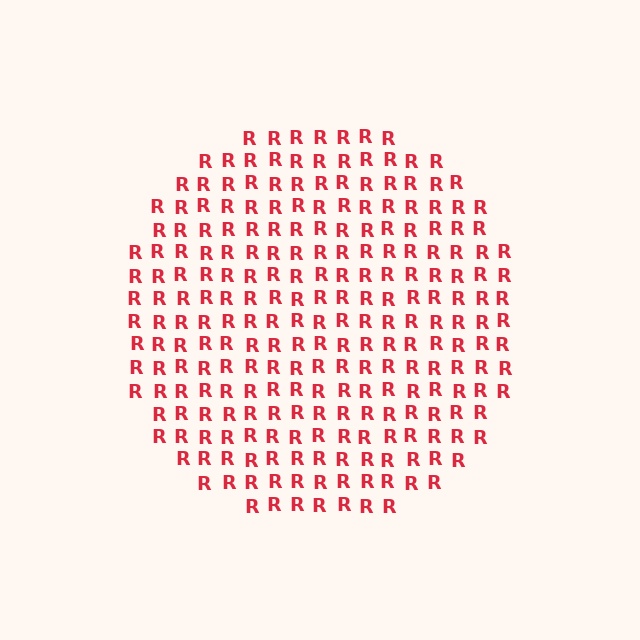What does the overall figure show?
The overall figure shows a circle.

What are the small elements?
The small elements are letter R's.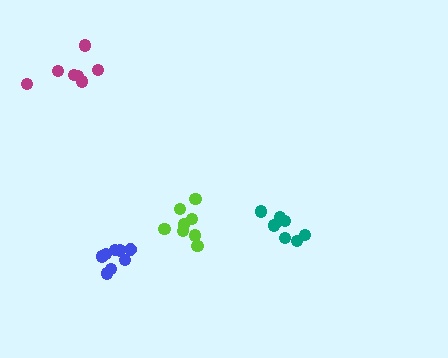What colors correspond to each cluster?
The clusters are colored: teal, lime, blue, magenta.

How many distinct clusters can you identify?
There are 4 distinct clusters.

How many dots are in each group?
Group 1: 9 dots, Group 2: 8 dots, Group 3: 8 dots, Group 4: 7 dots (32 total).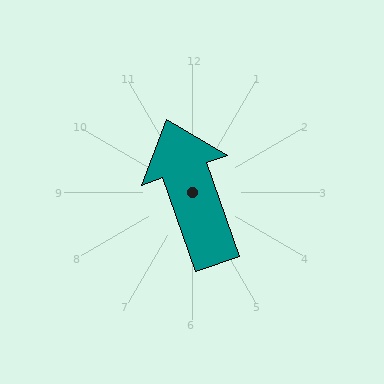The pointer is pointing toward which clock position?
Roughly 11 o'clock.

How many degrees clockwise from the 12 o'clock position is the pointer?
Approximately 341 degrees.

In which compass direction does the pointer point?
North.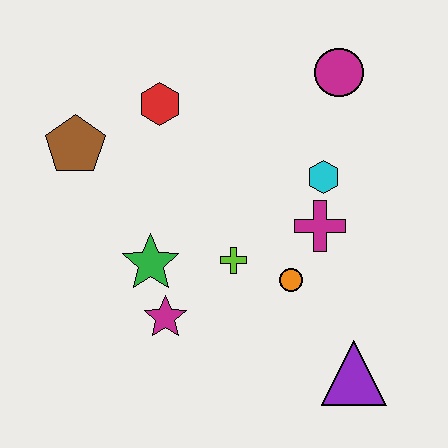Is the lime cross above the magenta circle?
No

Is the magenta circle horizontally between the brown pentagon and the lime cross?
No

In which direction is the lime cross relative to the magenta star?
The lime cross is to the right of the magenta star.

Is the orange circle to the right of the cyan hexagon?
No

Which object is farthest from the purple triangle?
The brown pentagon is farthest from the purple triangle.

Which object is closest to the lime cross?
The orange circle is closest to the lime cross.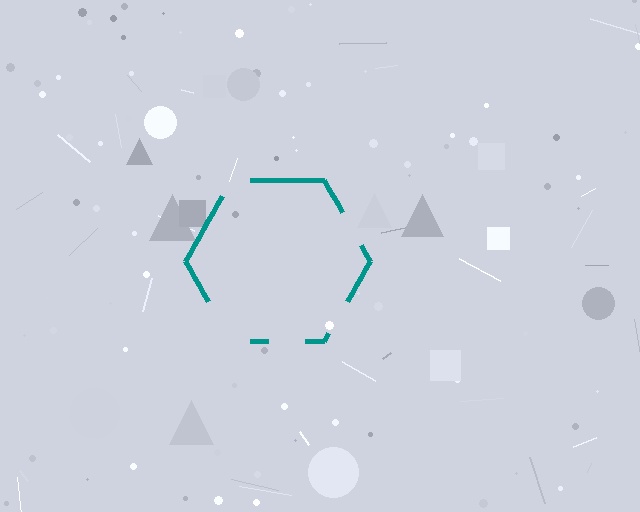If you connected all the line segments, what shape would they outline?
They would outline a hexagon.